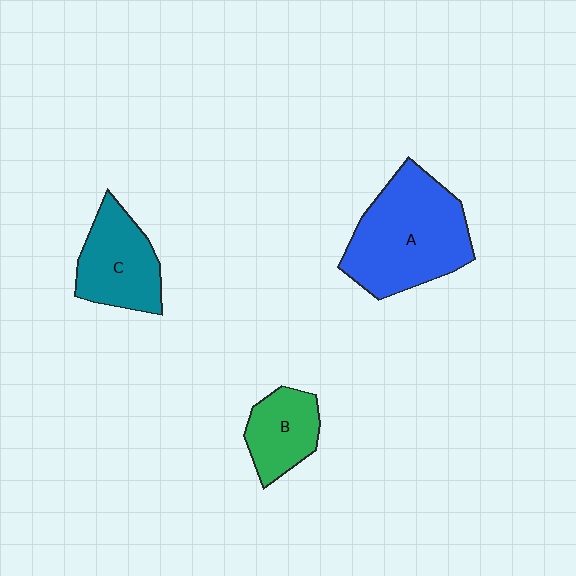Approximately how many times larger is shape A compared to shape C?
Approximately 1.6 times.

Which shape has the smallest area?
Shape B (green).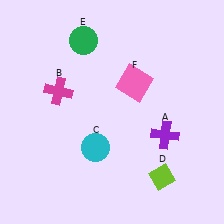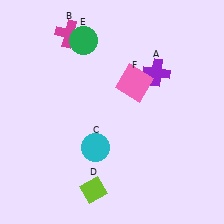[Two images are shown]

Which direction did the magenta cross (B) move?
The magenta cross (B) moved up.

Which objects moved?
The objects that moved are: the purple cross (A), the magenta cross (B), the lime diamond (D).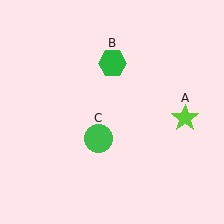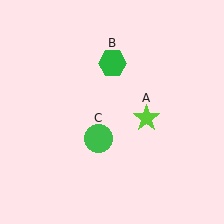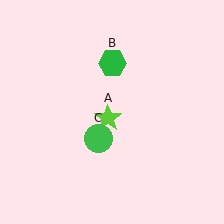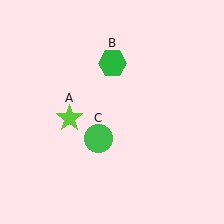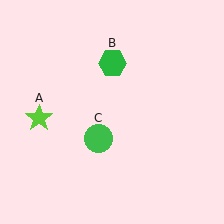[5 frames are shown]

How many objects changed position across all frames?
1 object changed position: lime star (object A).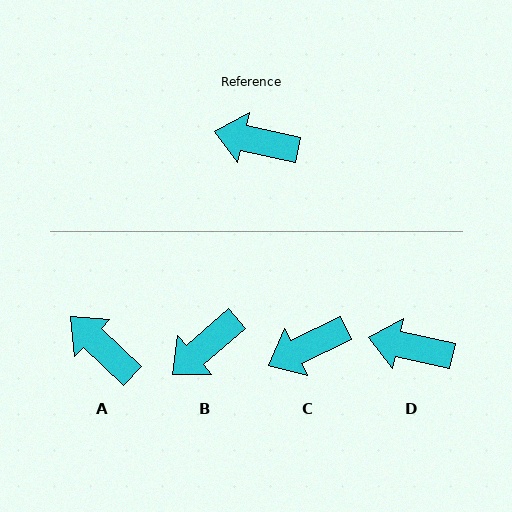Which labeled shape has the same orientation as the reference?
D.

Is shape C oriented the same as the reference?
No, it is off by about 39 degrees.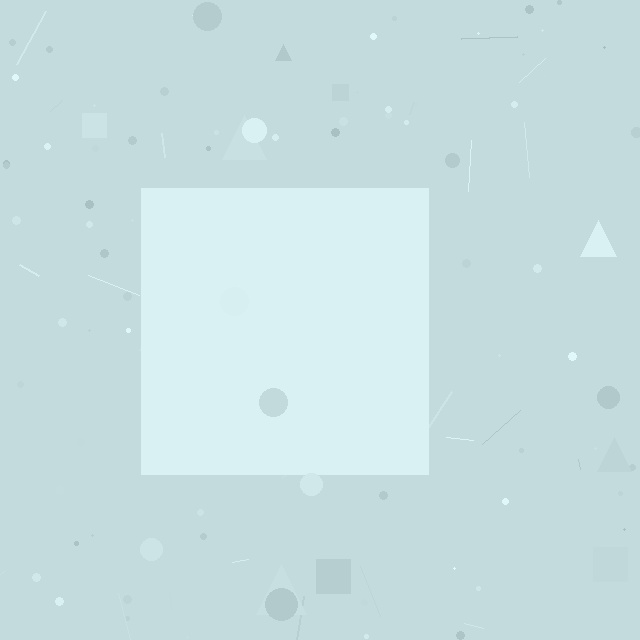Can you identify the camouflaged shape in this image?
The camouflaged shape is a square.